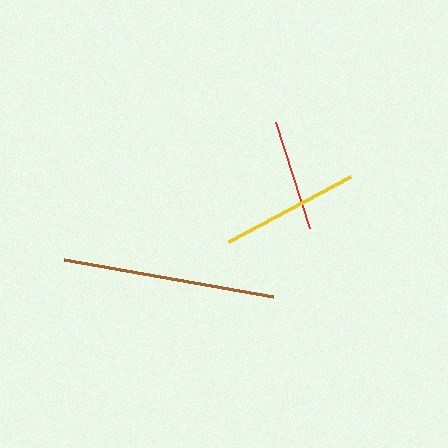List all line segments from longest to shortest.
From longest to shortest: brown, yellow, red.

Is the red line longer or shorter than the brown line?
The brown line is longer than the red line.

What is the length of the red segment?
The red segment is approximately 112 pixels long.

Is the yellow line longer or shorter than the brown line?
The brown line is longer than the yellow line.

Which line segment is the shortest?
The red line is the shortest at approximately 112 pixels.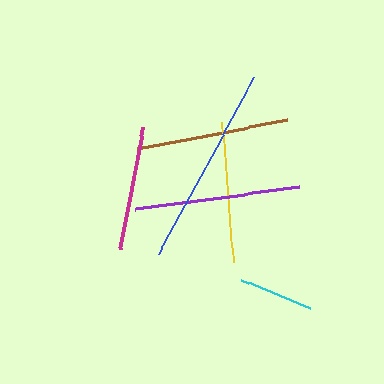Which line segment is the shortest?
The cyan line is the shortest at approximately 75 pixels.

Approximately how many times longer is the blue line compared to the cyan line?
The blue line is approximately 2.7 times the length of the cyan line.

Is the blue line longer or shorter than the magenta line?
The blue line is longer than the magenta line.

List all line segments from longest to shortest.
From longest to shortest: blue, purple, brown, yellow, magenta, cyan.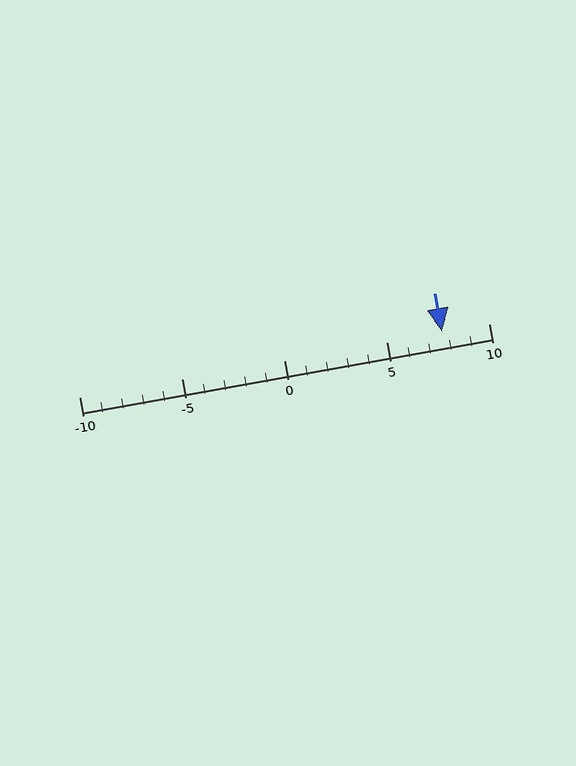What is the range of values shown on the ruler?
The ruler shows values from -10 to 10.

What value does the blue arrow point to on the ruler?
The blue arrow points to approximately 8.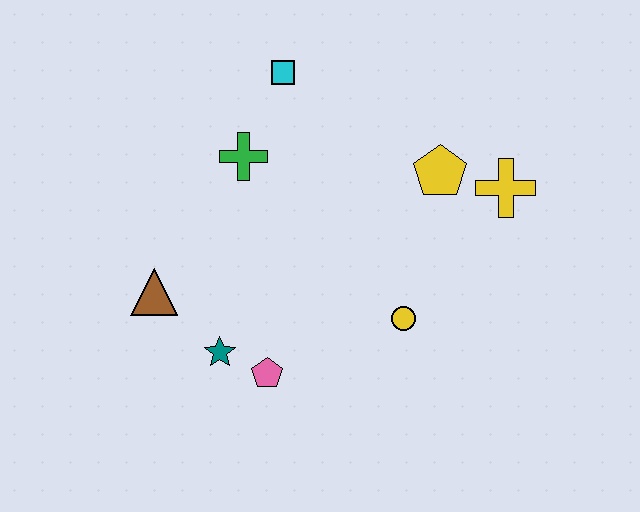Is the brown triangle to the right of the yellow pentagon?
No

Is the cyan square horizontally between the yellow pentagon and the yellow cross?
No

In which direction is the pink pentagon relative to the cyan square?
The pink pentagon is below the cyan square.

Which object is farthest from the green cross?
The yellow cross is farthest from the green cross.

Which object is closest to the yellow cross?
The yellow pentagon is closest to the yellow cross.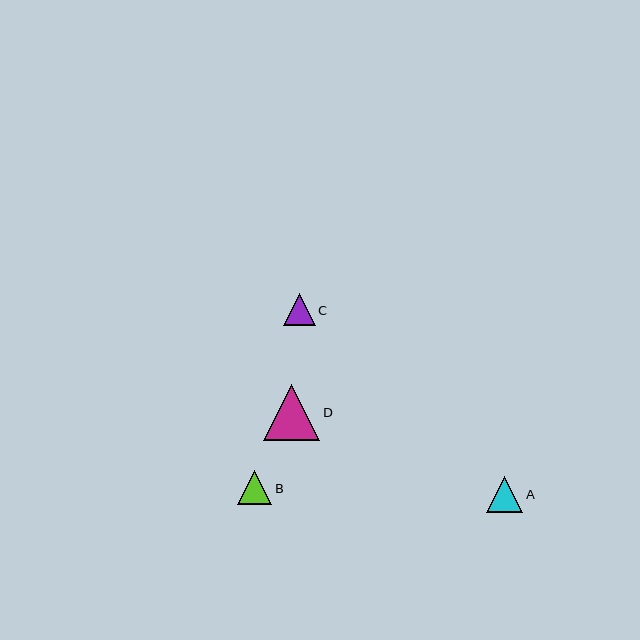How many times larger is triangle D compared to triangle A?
Triangle D is approximately 1.5 times the size of triangle A.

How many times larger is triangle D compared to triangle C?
Triangle D is approximately 1.8 times the size of triangle C.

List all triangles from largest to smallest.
From largest to smallest: D, A, B, C.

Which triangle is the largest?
Triangle D is the largest with a size of approximately 56 pixels.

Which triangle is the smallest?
Triangle C is the smallest with a size of approximately 32 pixels.